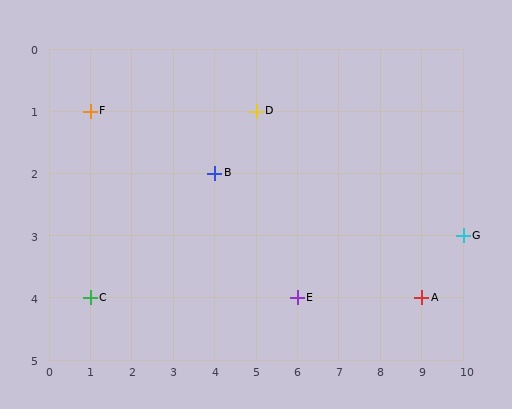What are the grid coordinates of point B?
Point B is at grid coordinates (4, 2).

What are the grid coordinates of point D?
Point D is at grid coordinates (5, 1).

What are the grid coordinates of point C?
Point C is at grid coordinates (1, 4).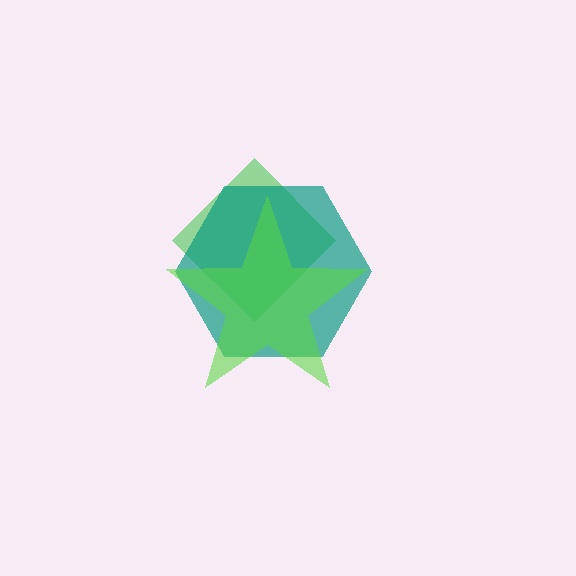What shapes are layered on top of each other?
The layered shapes are: a green diamond, a teal hexagon, a lime star.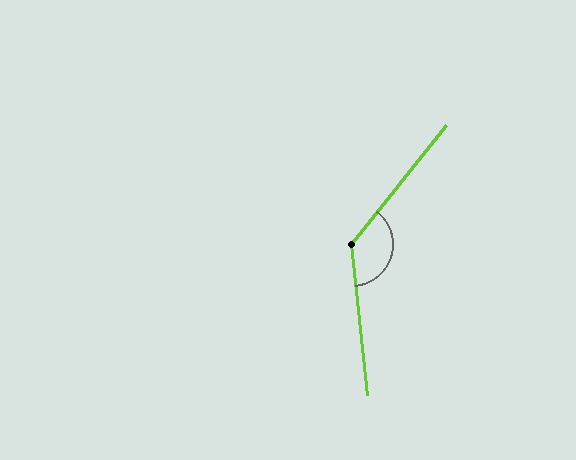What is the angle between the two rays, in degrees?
Approximately 135 degrees.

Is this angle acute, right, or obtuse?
It is obtuse.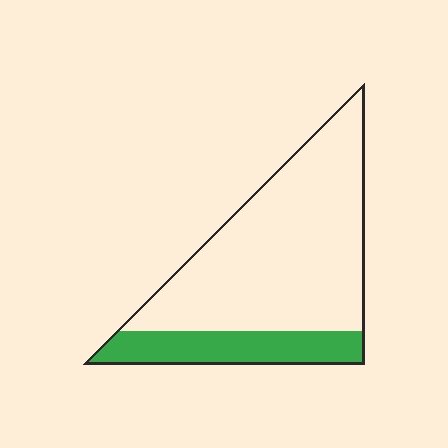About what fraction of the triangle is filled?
About one quarter (1/4).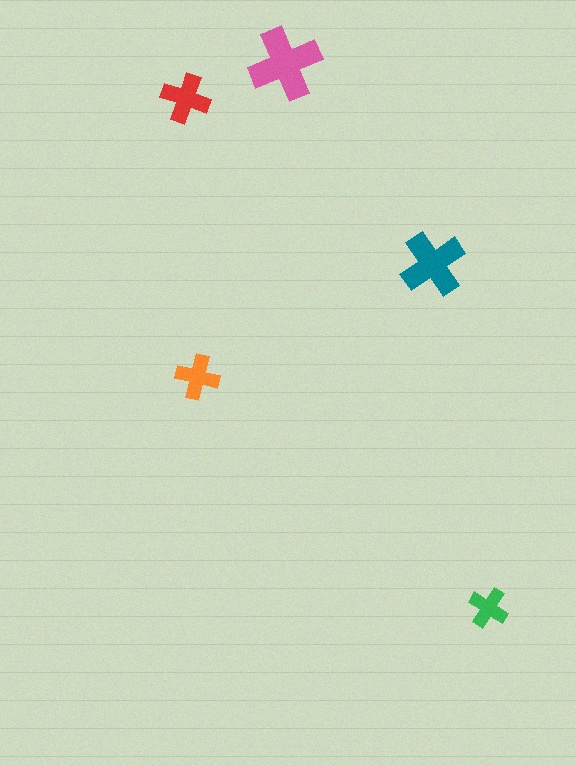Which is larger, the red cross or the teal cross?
The teal one.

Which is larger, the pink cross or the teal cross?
The pink one.